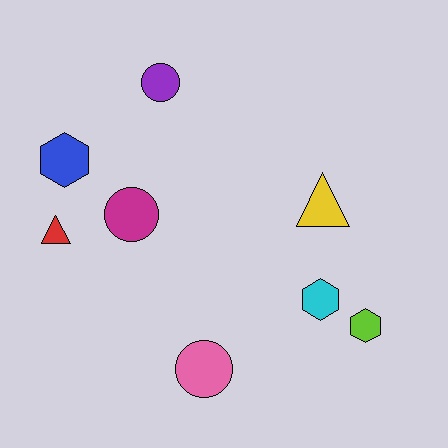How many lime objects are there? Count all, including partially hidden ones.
There is 1 lime object.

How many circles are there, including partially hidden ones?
There are 3 circles.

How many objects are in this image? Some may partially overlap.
There are 8 objects.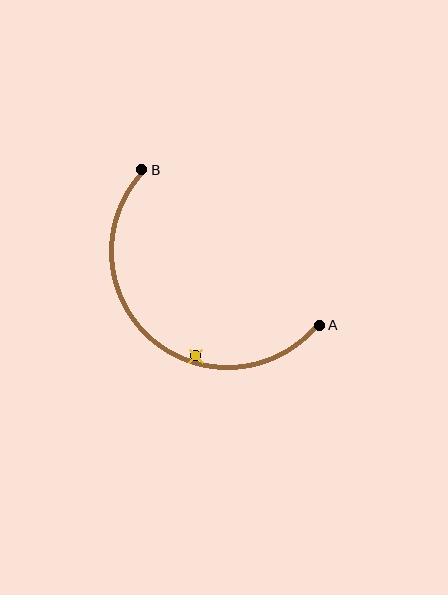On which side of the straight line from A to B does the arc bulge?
The arc bulges below and to the left of the straight line connecting A and B.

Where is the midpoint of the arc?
The arc midpoint is the point on the curve farthest from the straight line joining A and B. It sits below and to the left of that line.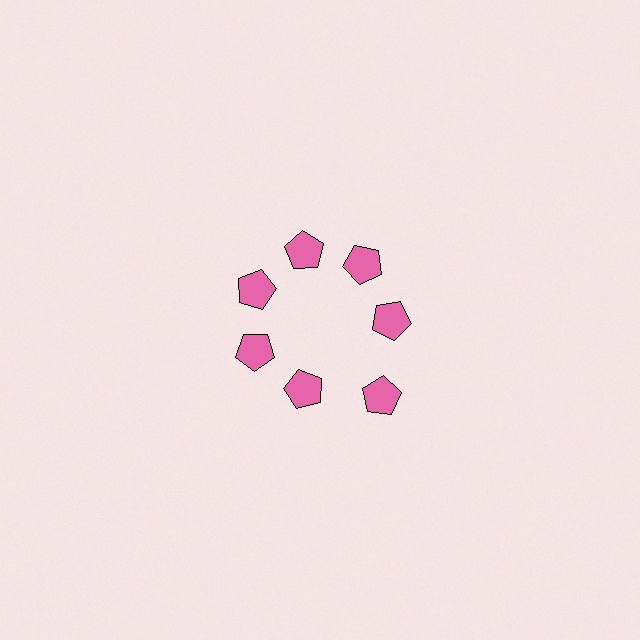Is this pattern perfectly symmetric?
No. The 7 pink pentagons are arranged in a ring, but one element near the 5 o'clock position is pushed outward from the center, breaking the 7-fold rotational symmetry.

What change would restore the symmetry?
The symmetry would be restored by moving it inward, back onto the ring so that all 7 pentagons sit at equal angles and equal distance from the center.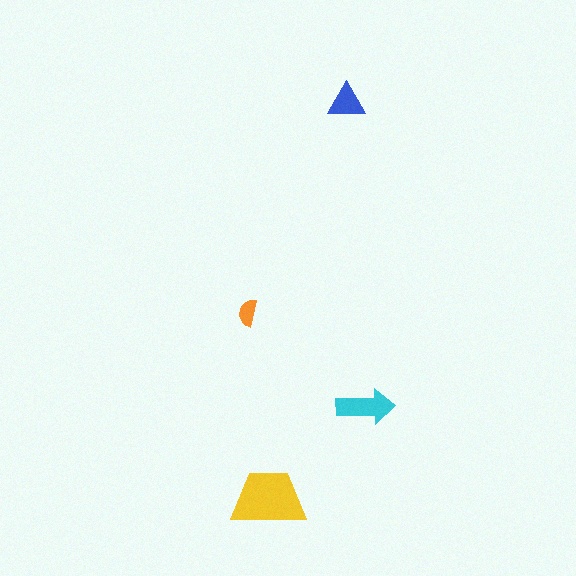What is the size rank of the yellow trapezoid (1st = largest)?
1st.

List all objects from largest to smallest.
The yellow trapezoid, the cyan arrow, the blue triangle, the orange semicircle.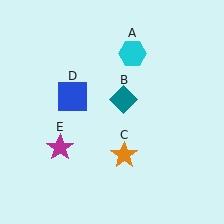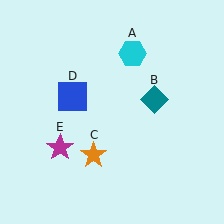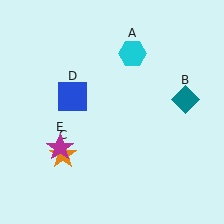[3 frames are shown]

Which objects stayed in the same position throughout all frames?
Cyan hexagon (object A) and blue square (object D) and magenta star (object E) remained stationary.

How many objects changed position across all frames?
2 objects changed position: teal diamond (object B), orange star (object C).